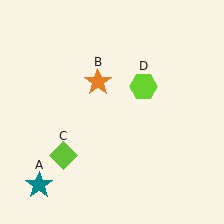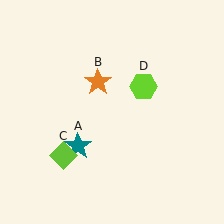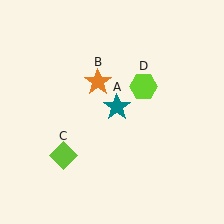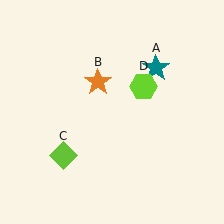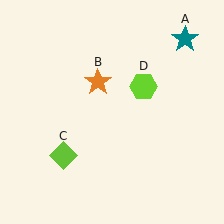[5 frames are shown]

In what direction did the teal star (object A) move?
The teal star (object A) moved up and to the right.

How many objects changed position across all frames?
1 object changed position: teal star (object A).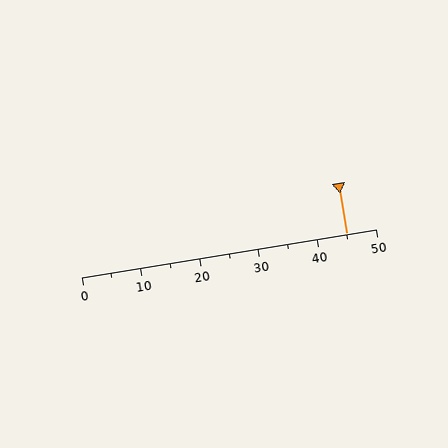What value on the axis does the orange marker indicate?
The marker indicates approximately 45.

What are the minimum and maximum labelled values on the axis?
The axis runs from 0 to 50.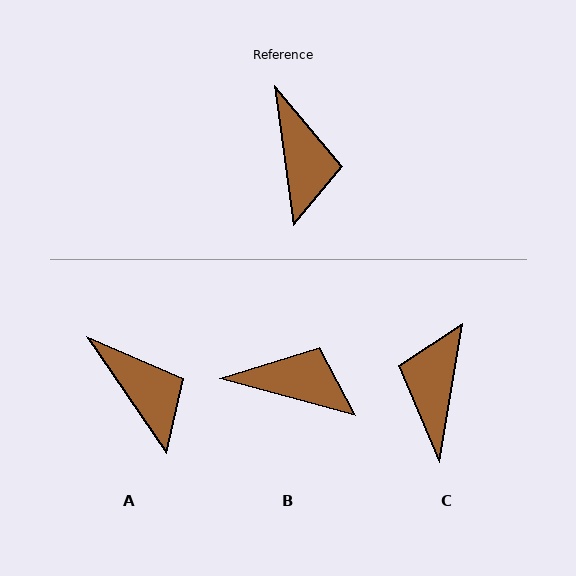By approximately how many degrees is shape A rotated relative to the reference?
Approximately 26 degrees counter-clockwise.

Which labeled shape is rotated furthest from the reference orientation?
C, about 162 degrees away.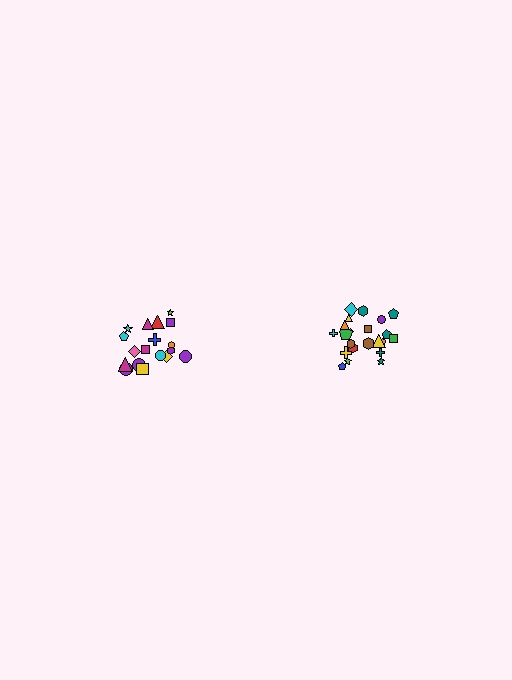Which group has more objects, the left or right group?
The right group.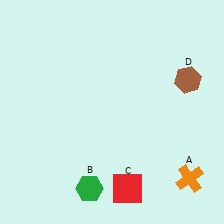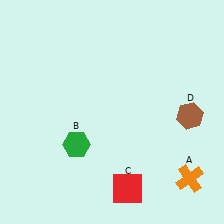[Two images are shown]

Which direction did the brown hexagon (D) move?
The brown hexagon (D) moved down.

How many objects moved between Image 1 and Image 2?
2 objects moved between the two images.